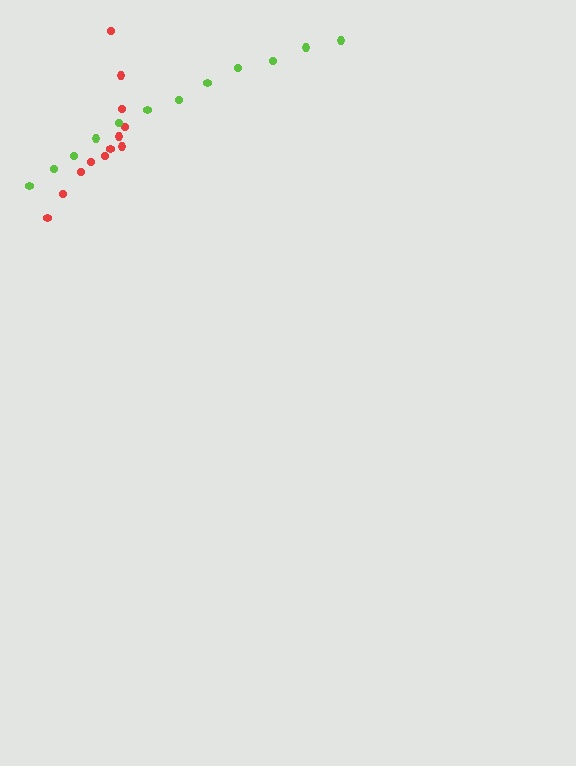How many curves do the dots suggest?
There are 2 distinct paths.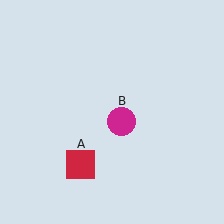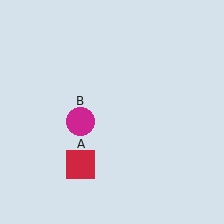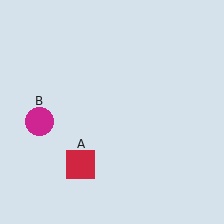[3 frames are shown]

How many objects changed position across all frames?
1 object changed position: magenta circle (object B).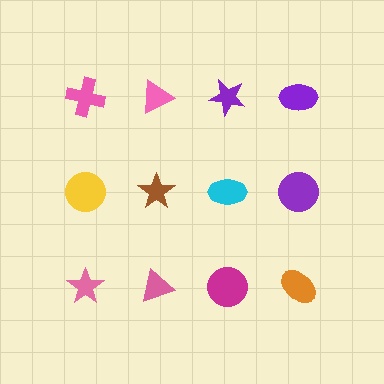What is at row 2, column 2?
A brown star.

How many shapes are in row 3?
4 shapes.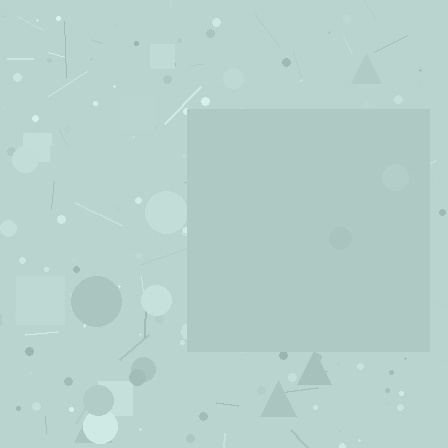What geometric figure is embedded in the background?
A square is embedded in the background.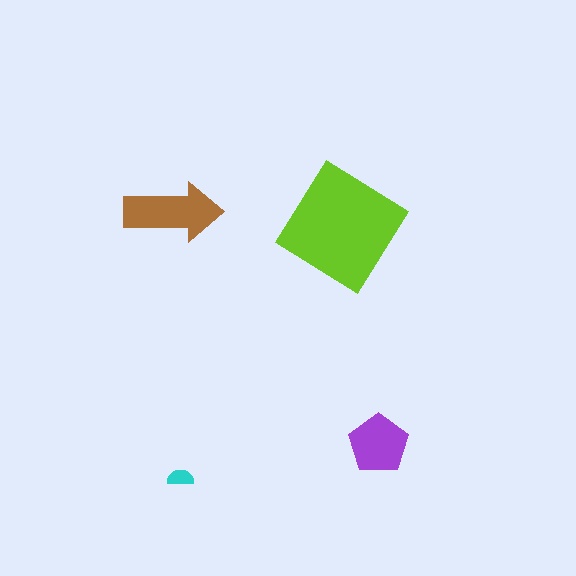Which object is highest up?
The brown arrow is topmost.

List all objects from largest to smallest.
The lime diamond, the brown arrow, the purple pentagon, the cyan semicircle.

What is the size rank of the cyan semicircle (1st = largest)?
4th.